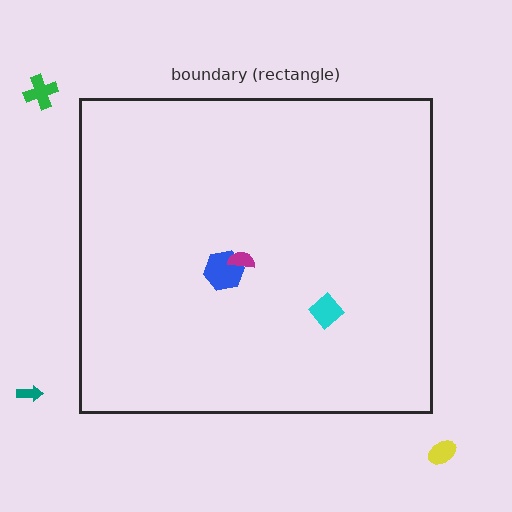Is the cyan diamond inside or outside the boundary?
Inside.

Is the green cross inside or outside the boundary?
Outside.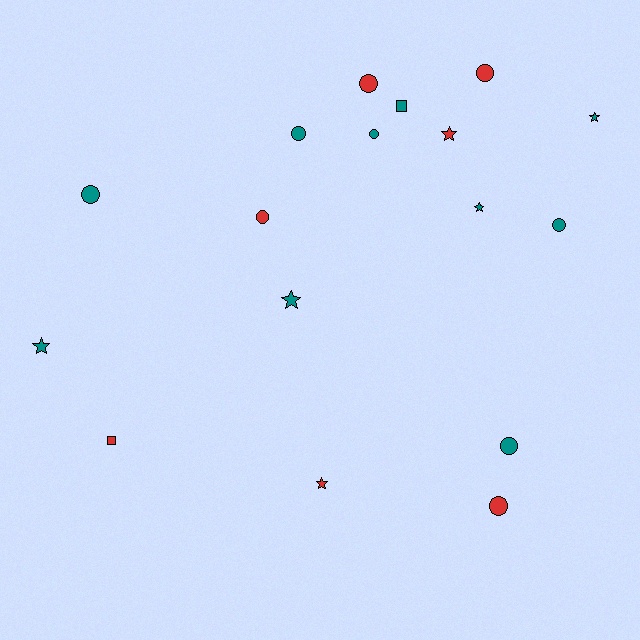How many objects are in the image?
There are 17 objects.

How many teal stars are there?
There are 4 teal stars.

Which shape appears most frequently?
Circle, with 9 objects.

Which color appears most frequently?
Teal, with 10 objects.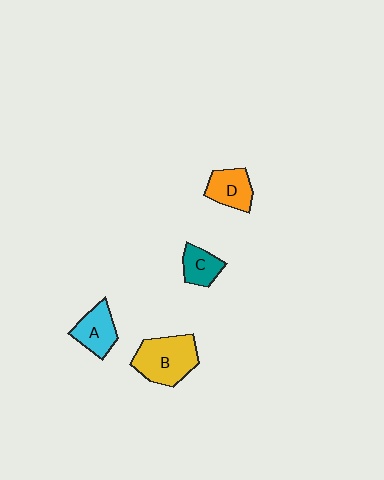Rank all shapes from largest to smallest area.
From largest to smallest: B (yellow), A (cyan), D (orange), C (teal).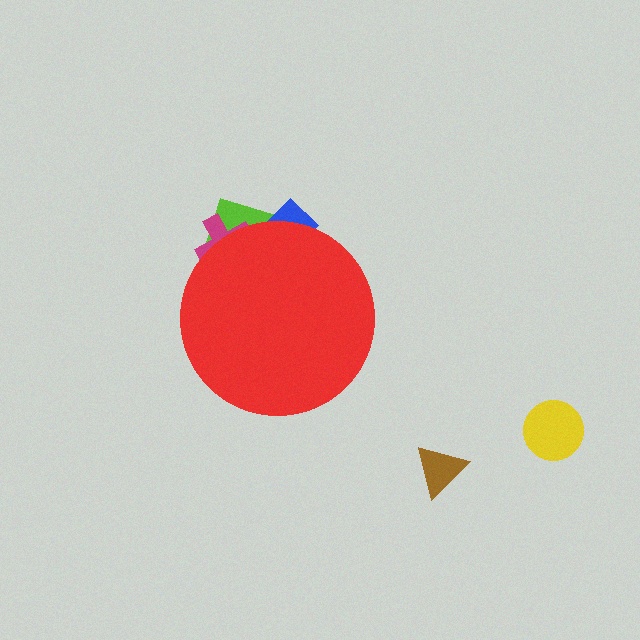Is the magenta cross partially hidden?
Yes, the magenta cross is partially hidden behind the red circle.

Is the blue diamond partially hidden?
Yes, the blue diamond is partially hidden behind the red circle.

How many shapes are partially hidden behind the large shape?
3 shapes are partially hidden.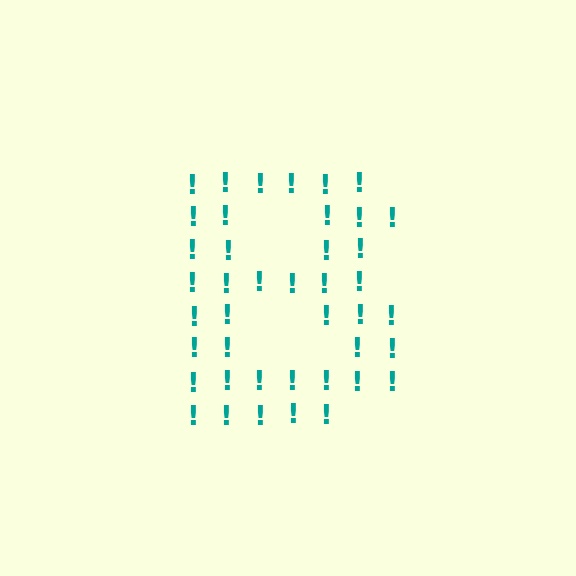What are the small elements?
The small elements are exclamation marks.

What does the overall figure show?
The overall figure shows the letter B.